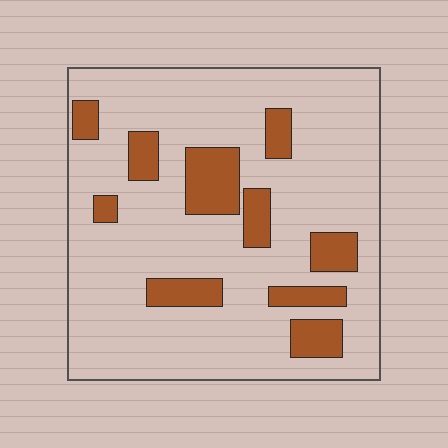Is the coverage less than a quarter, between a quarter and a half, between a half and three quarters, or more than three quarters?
Less than a quarter.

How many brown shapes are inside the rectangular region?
10.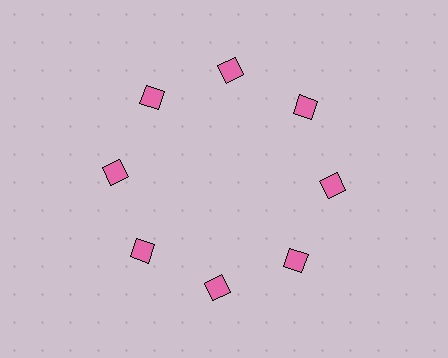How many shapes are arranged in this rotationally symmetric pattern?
There are 16 shapes, arranged in 8 groups of 2.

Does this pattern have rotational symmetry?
Yes, this pattern has 8-fold rotational symmetry. It looks the same after rotating 45 degrees around the center.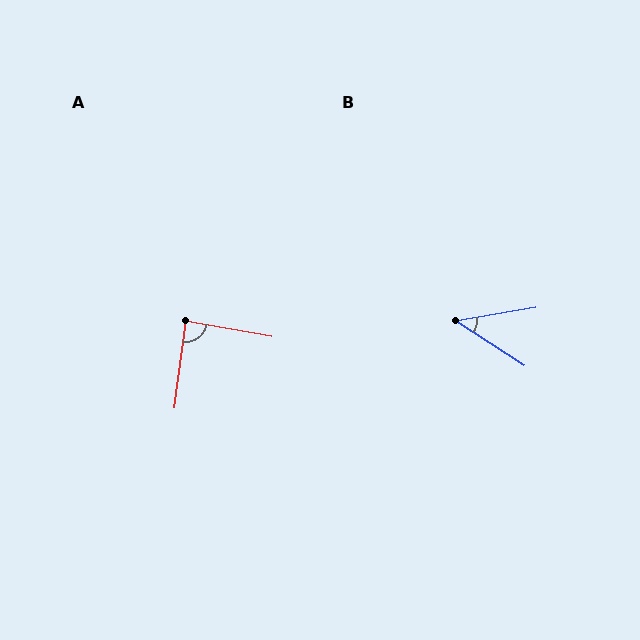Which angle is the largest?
A, at approximately 87 degrees.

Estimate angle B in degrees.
Approximately 42 degrees.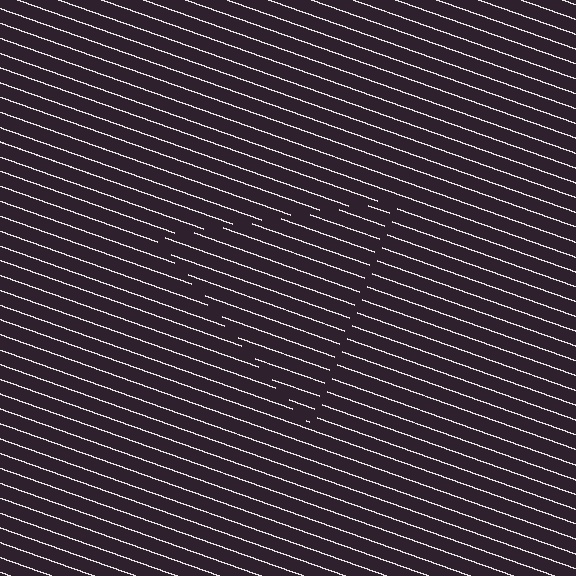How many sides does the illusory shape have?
3 sides — the line-ends trace a triangle.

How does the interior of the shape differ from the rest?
The interior of the shape contains the same grating, shifted by half a period — the contour is defined by the phase discontinuity where line-ends from the inner and outer gratings abut.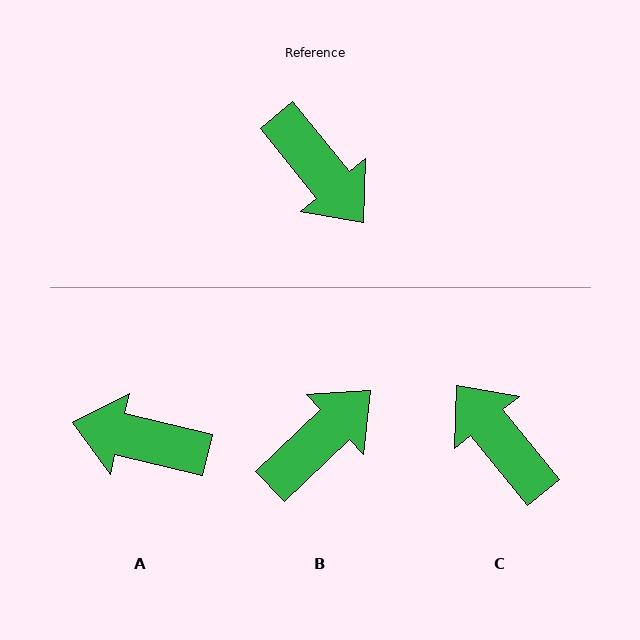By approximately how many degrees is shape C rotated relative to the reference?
Approximately 180 degrees clockwise.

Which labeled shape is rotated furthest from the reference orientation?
C, about 180 degrees away.